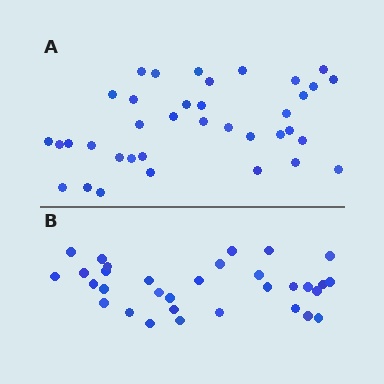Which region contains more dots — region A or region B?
Region A (the top region) has more dots.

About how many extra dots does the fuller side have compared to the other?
Region A has about 5 more dots than region B.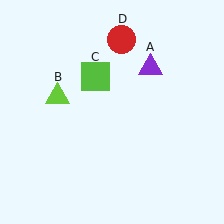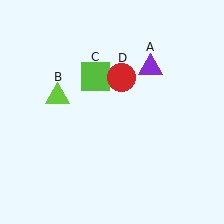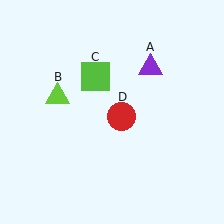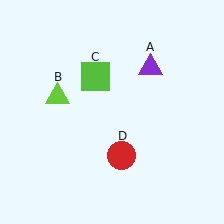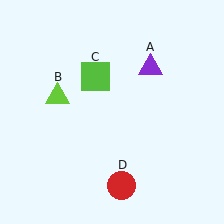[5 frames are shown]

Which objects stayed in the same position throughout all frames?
Purple triangle (object A) and lime triangle (object B) and lime square (object C) remained stationary.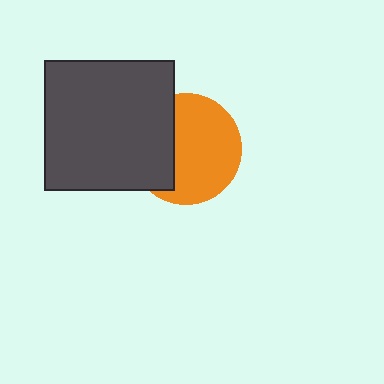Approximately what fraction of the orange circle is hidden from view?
Roughly 36% of the orange circle is hidden behind the dark gray square.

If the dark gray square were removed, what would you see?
You would see the complete orange circle.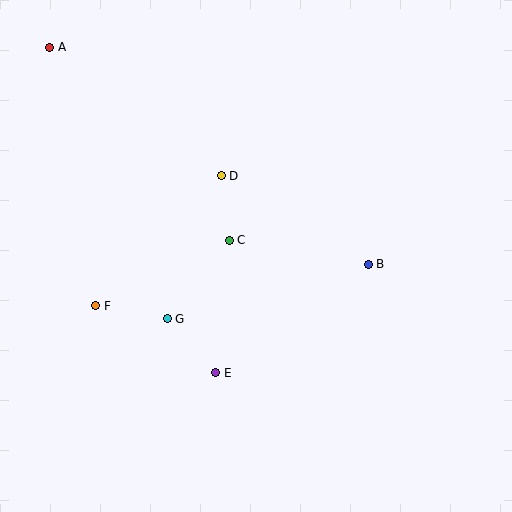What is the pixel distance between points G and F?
The distance between G and F is 73 pixels.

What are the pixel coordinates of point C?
Point C is at (229, 240).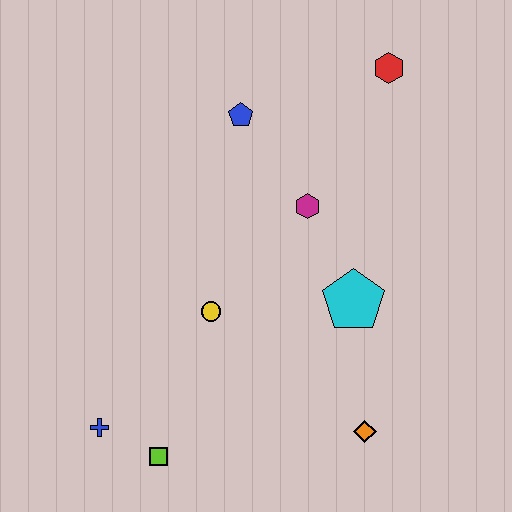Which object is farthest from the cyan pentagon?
The blue cross is farthest from the cyan pentagon.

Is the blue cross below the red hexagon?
Yes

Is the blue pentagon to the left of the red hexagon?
Yes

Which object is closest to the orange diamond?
The cyan pentagon is closest to the orange diamond.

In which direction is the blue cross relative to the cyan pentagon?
The blue cross is to the left of the cyan pentagon.